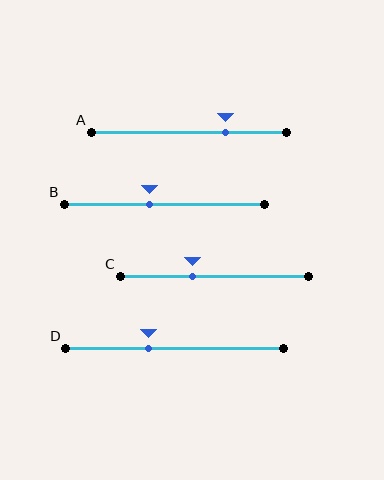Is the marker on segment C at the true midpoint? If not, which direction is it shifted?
No, the marker on segment C is shifted to the left by about 12% of the segment length.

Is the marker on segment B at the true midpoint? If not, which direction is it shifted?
No, the marker on segment B is shifted to the left by about 7% of the segment length.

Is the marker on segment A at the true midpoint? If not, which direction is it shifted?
No, the marker on segment A is shifted to the right by about 19% of the segment length.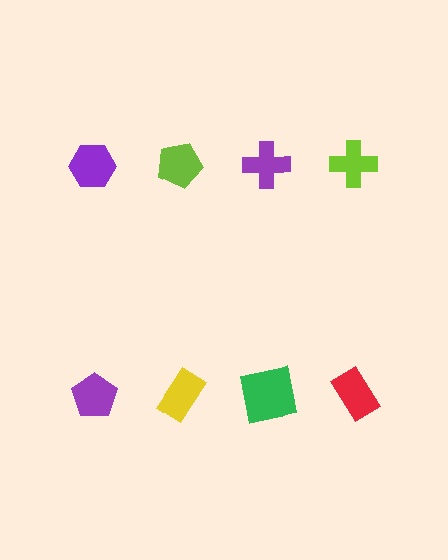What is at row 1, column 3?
A purple cross.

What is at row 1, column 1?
A purple hexagon.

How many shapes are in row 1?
4 shapes.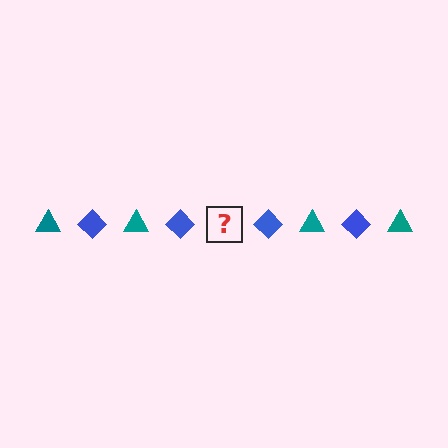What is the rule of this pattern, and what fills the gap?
The rule is that the pattern alternates between teal triangle and blue diamond. The gap should be filled with a teal triangle.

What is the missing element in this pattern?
The missing element is a teal triangle.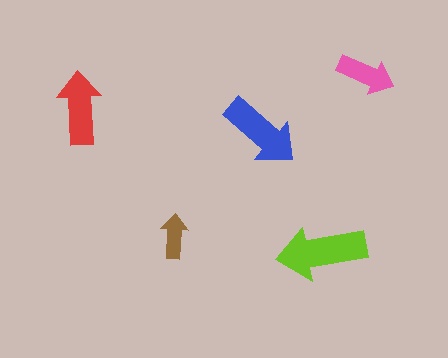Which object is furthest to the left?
The red arrow is leftmost.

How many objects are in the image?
There are 5 objects in the image.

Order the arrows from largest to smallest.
the lime one, the blue one, the red one, the pink one, the brown one.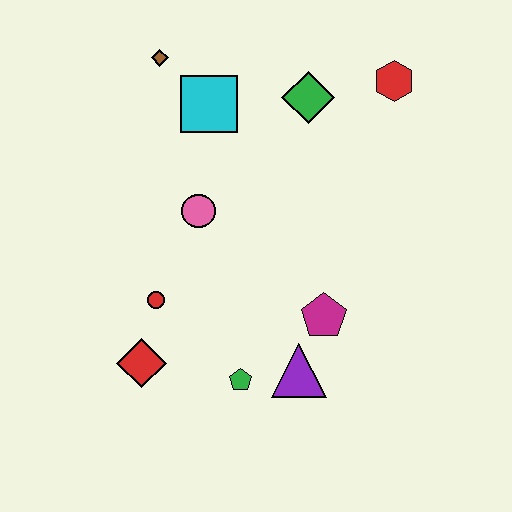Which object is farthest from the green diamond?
The red diamond is farthest from the green diamond.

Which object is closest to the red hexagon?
The green diamond is closest to the red hexagon.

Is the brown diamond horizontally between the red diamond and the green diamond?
Yes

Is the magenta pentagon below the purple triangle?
No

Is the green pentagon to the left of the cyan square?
No